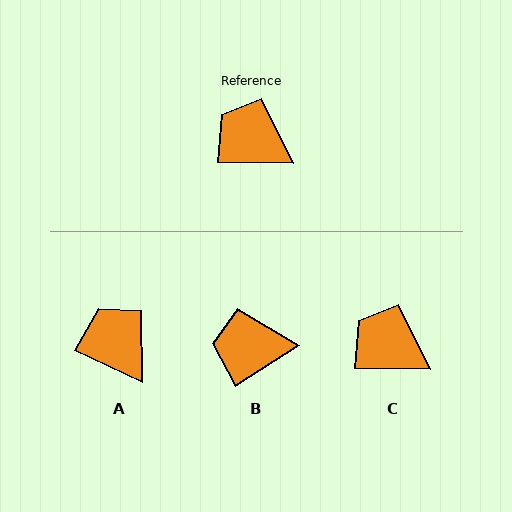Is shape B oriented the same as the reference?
No, it is off by about 33 degrees.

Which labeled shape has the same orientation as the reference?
C.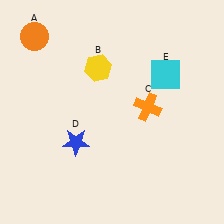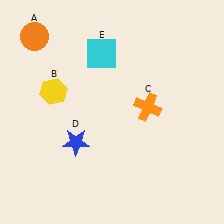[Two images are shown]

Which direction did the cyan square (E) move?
The cyan square (E) moved left.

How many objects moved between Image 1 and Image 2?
2 objects moved between the two images.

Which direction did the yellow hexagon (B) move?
The yellow hexagon (B) moved left.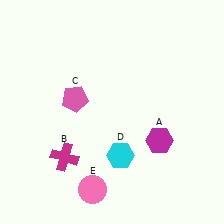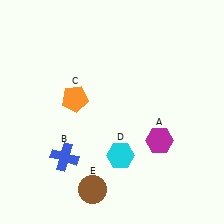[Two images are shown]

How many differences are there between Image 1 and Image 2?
There are 3 differences between the two images.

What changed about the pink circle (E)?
In Image 1, E is pink. In Image 2, it changed to brown.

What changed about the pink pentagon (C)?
In Image 1, C is pink. In Image 2, it changed to orange.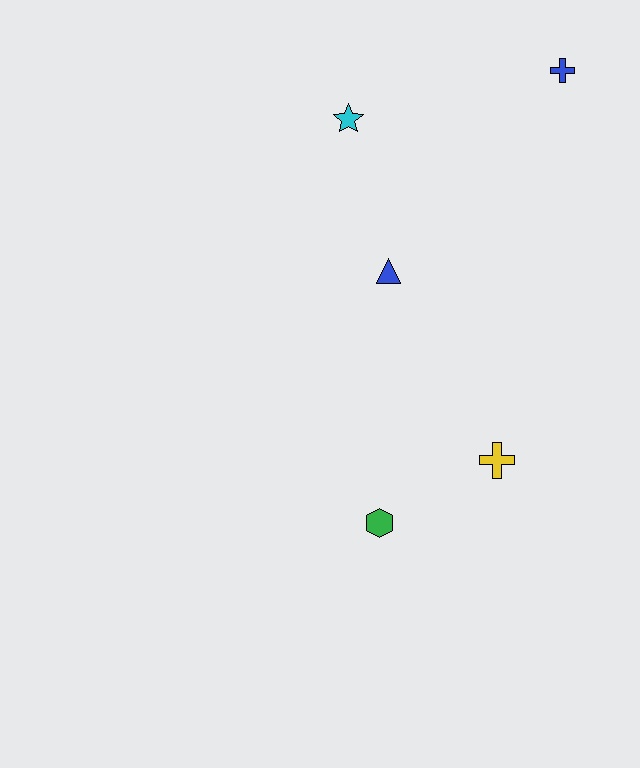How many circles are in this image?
There are no circles.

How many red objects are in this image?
There are no red objects.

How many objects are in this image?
There are 5 objects.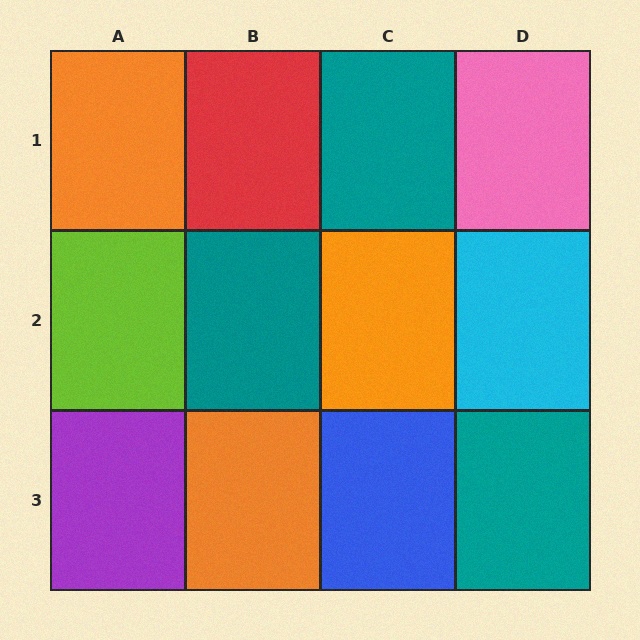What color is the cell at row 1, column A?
Orange.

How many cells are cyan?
1 cell is cyan.